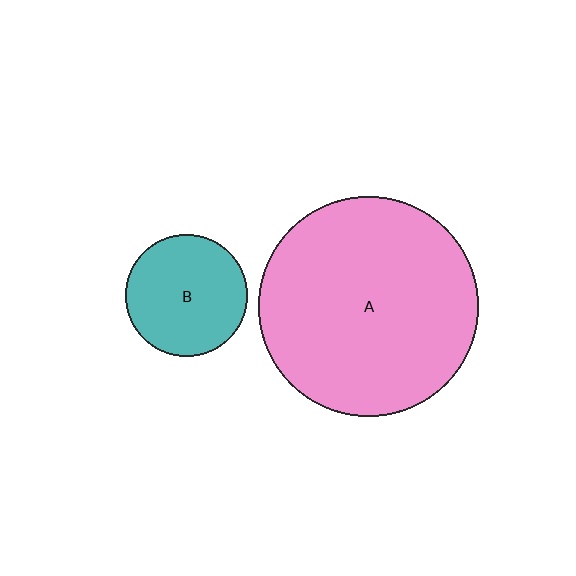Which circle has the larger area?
Circle A (pink).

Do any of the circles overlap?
No, none of the circles overlap.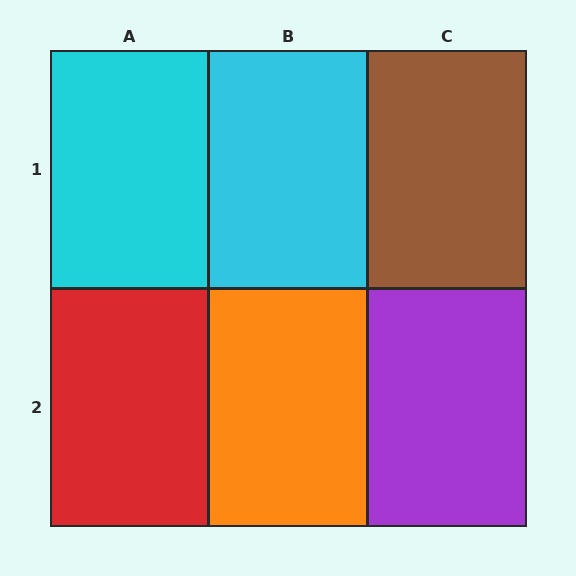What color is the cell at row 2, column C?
Purple.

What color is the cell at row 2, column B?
Orange.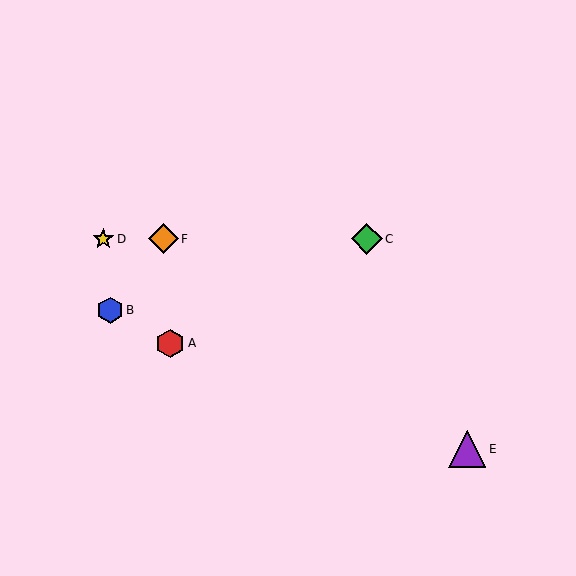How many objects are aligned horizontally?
3 objects (C, D, F) are aligned horizontally.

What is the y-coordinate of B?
Object B is at y≈310.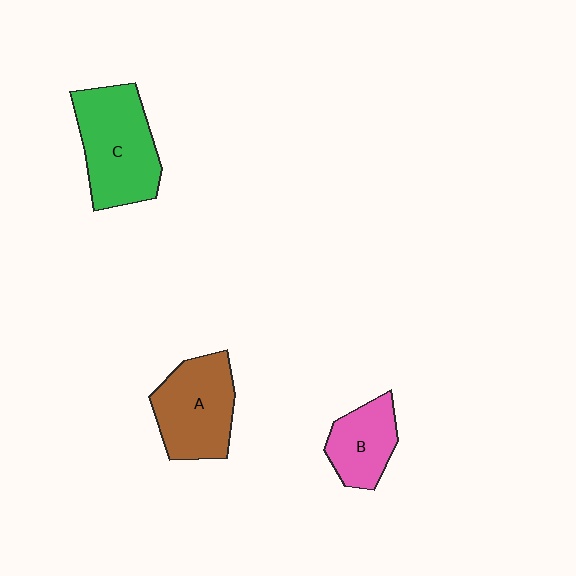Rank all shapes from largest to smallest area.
From largest to smallest: C (green), A (brown), B (pink).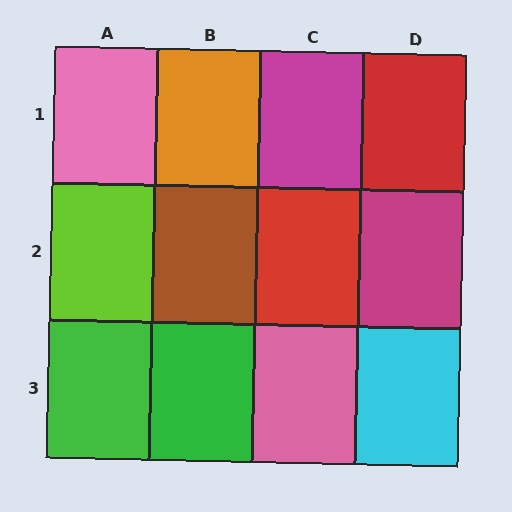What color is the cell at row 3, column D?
Cyan.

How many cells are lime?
1 cell is lime.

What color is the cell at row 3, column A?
Green.